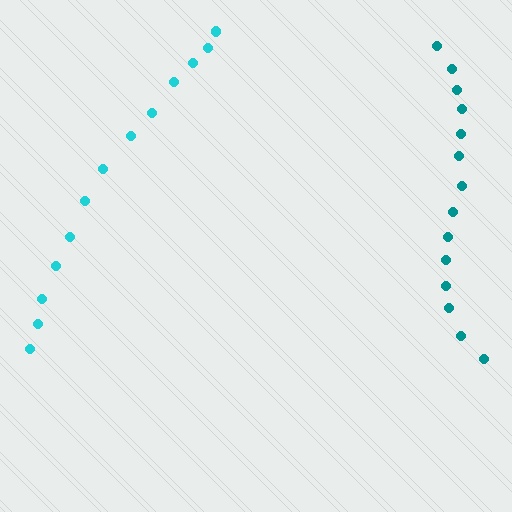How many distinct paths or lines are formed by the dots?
There are 2 distinct paths.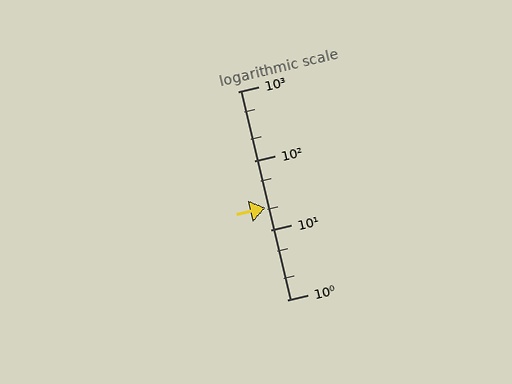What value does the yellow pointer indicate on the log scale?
The pointer indicates approximately 21.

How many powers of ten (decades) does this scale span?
The scale spans 3 decades, from 1 to 1000.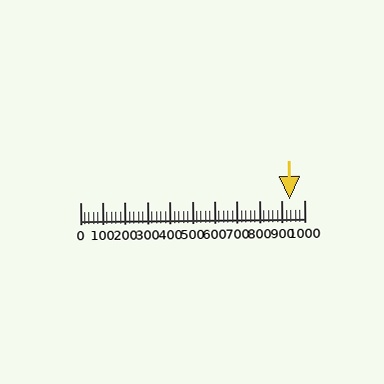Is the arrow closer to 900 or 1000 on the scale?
The arrow is closer to 900.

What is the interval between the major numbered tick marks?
The major tick marks are spaced 100 units apart.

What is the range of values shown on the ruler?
The ruler shows values from 0 to 1000.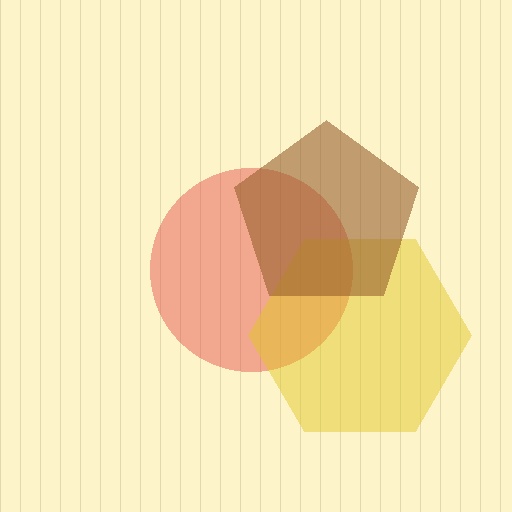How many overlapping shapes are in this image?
There are 3 overlapping shapes in the image.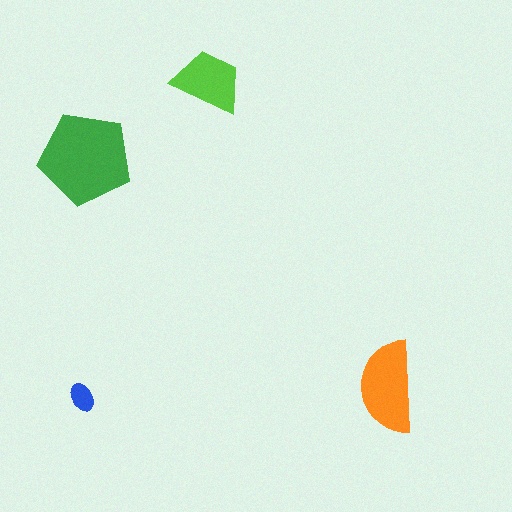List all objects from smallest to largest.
The blue ellipse, the lime trapezoid, the orange semicircle, the green pentagon.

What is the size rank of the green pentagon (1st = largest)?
1st.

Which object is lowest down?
The blue ellipse is bottommost.